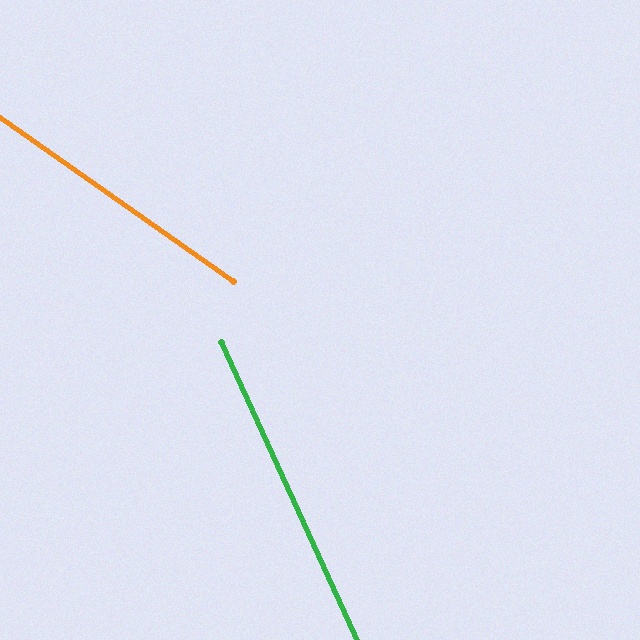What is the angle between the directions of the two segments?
Approximately 31 degrees.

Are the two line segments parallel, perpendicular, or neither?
Neither parallel nor perpendicular — they differ by about 31°.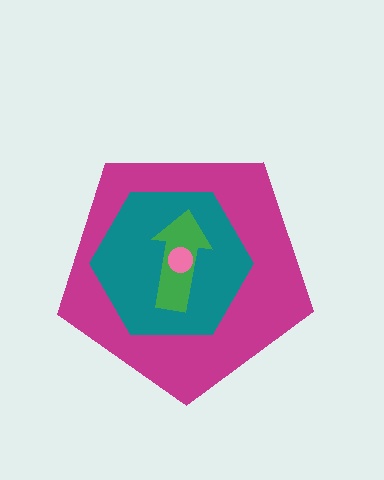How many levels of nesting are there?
4.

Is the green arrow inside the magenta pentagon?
Yes.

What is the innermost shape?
The pink circle.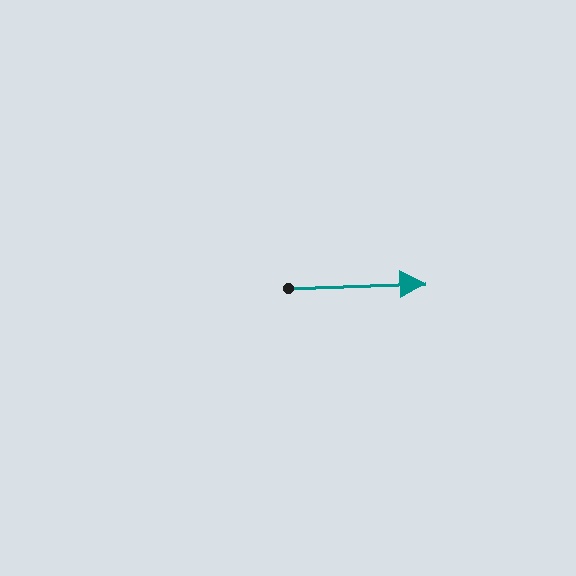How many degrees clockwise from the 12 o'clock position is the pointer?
Approximately 88 degrees.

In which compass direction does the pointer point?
East.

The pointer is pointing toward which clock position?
Roughly 3 o'clock.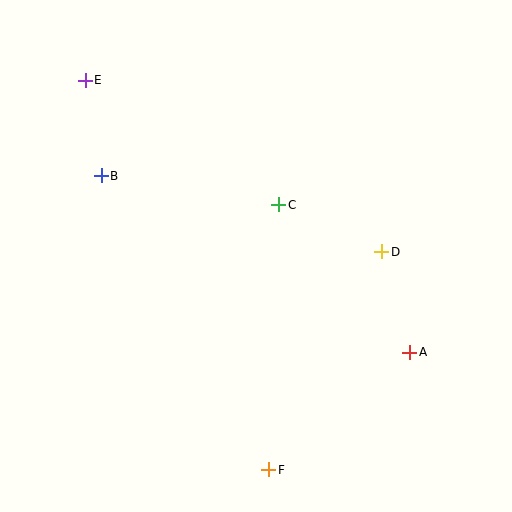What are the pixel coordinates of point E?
Point E is at (85, 80).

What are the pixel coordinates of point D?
Point D is at (382, 252).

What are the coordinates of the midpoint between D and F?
The midpoint between D and F is at (325, 361).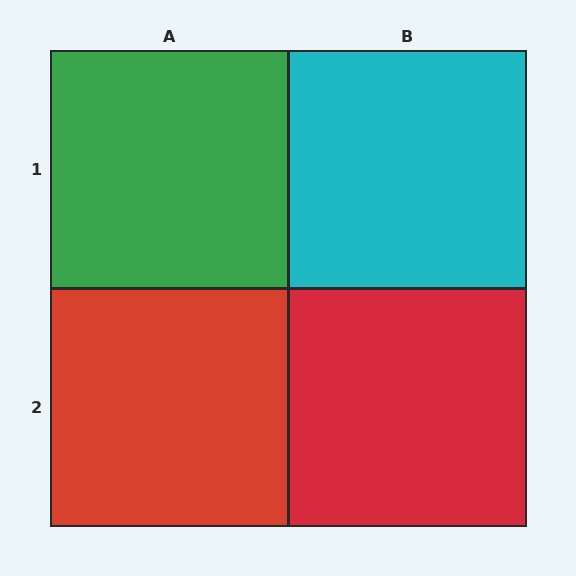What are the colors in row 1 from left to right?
Green, cyan.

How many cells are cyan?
1 cell is cyan.